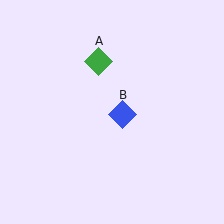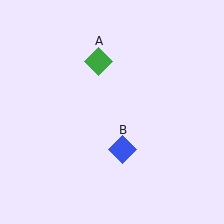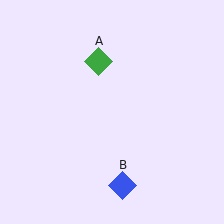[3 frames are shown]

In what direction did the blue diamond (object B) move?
The blue diamond (object B) moved down.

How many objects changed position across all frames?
1 object changed position: blue diamond (object B).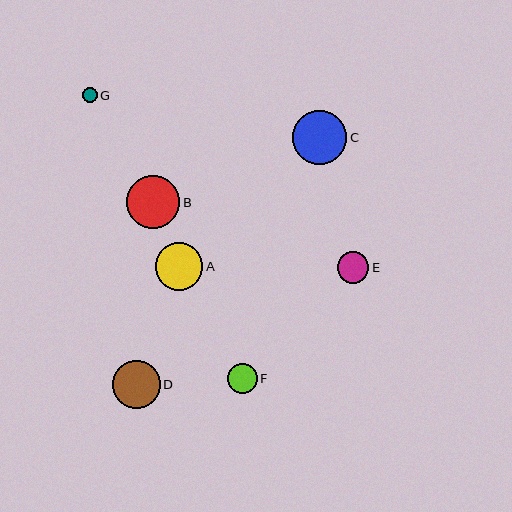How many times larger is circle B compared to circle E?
Circle B is approximately 1.7 times the size of circle E.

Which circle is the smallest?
Circle G is the smallest with a size of approximately 15 pixels.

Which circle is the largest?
Circle C is the largest with a size of approximately 54 pixels.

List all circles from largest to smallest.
From largest to smallest: C, B, D, A, E, F, G.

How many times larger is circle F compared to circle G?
Circle F is approximately 1.9 times the size of circle G.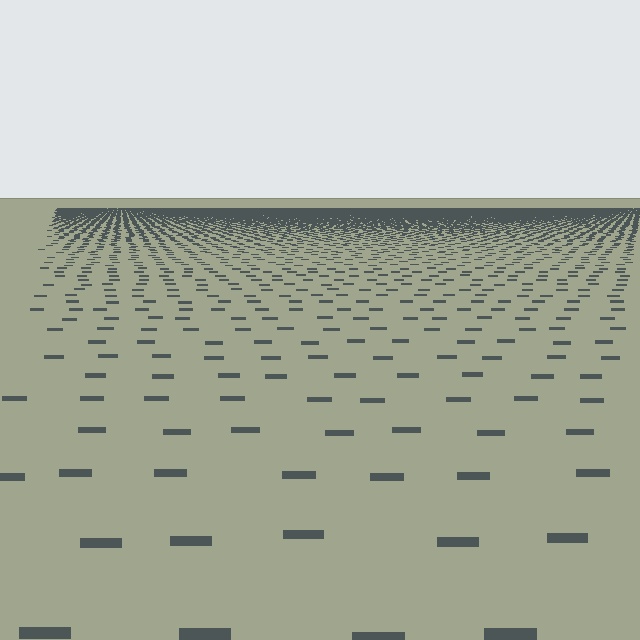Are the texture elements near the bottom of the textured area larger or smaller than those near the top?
Larger. Near the bottom, elements are closer to the viewer and appear at a bigger on-screen size.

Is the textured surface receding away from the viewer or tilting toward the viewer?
The surface is receding away from the viewer. Texture elements get smaller and denser toward the top.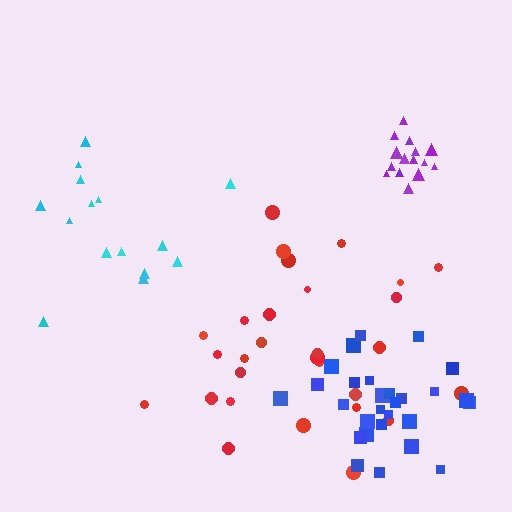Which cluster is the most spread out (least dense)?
Red.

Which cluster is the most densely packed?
Purple.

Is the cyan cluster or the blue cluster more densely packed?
Blue.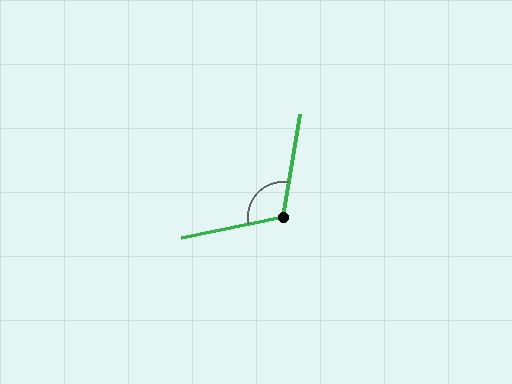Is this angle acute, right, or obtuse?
It is obtuse.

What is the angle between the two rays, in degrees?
Approximately 111 degrees.